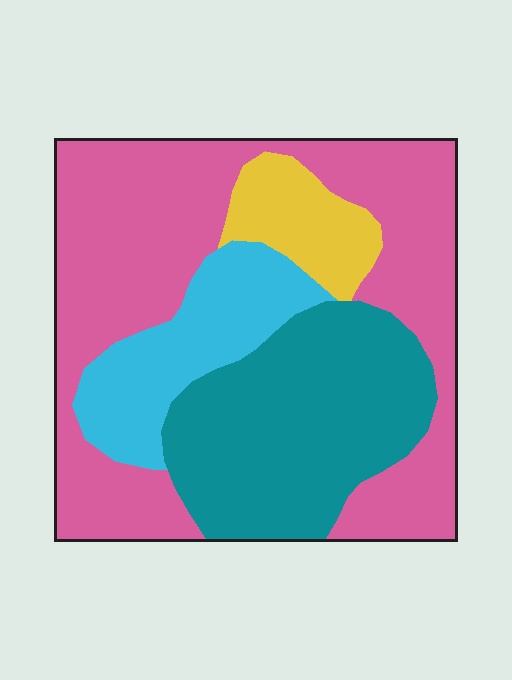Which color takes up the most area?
Pink, at roughly 50%.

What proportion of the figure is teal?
Teal covers 28% of the figure.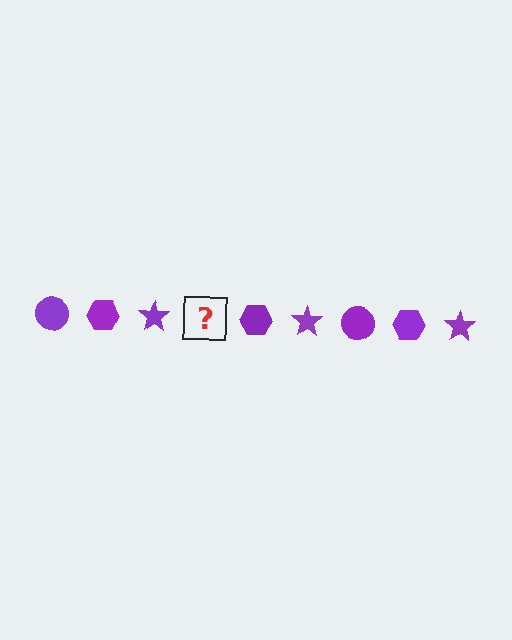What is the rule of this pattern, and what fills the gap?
The rule is that the pattern cycles through circle, hexagon, star shapes in purple. The gap should be filled with a purple circle.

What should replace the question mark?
The question mark should be replaced with a purple circle.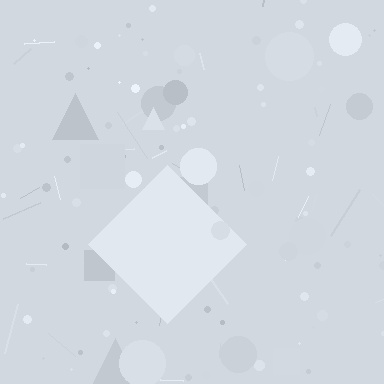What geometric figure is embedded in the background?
A diamond is embedded in the background.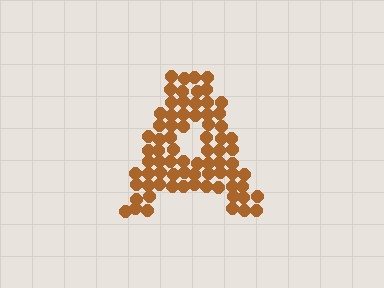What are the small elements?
The small elements are circles.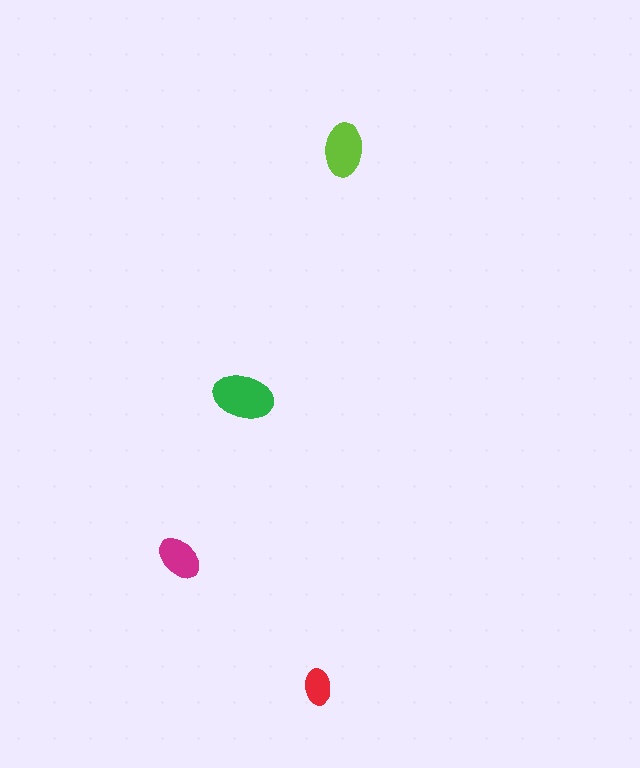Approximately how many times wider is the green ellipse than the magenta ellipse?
About 1.5 times wider.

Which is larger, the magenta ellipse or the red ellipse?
The magenta one.